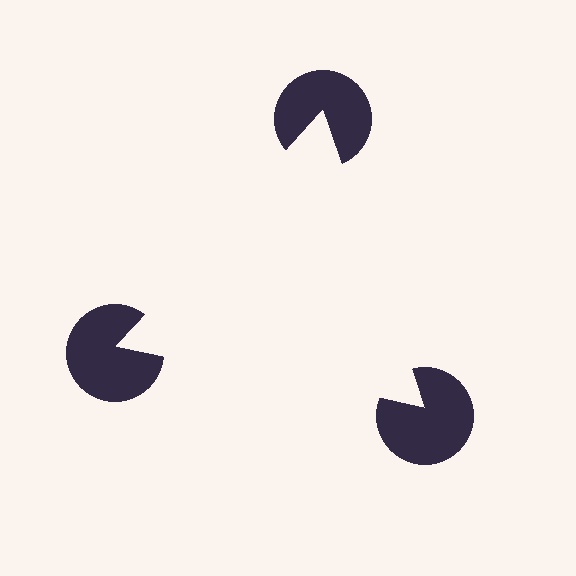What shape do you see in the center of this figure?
An illusory triangle — its edges are inferred from the aligned wedge cuts in the pac-man discs, not physically drawn.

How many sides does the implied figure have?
3 sides.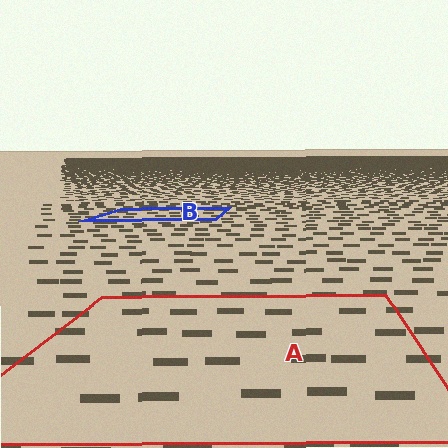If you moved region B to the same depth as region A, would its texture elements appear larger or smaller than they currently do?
They would appear larger. At a closer depth, the same texture elements are projected at a bigger on-screen size.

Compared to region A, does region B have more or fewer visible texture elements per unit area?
Region B has more texture elements per unit area — they are packed more densely because it is farther away.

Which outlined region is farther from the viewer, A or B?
Region B is farther from the viewer — the texture elements inside it appear smaller and more densely packed.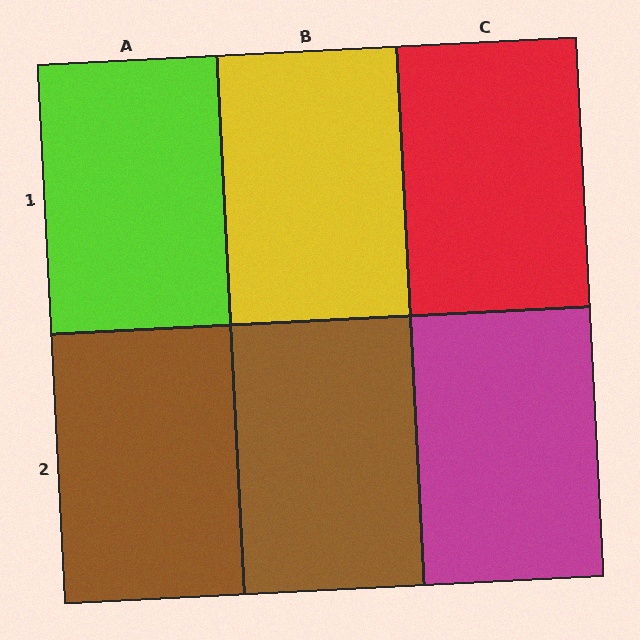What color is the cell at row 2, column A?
Brown.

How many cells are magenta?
1 cell is magenta.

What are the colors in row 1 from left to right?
Lime, yellow, red.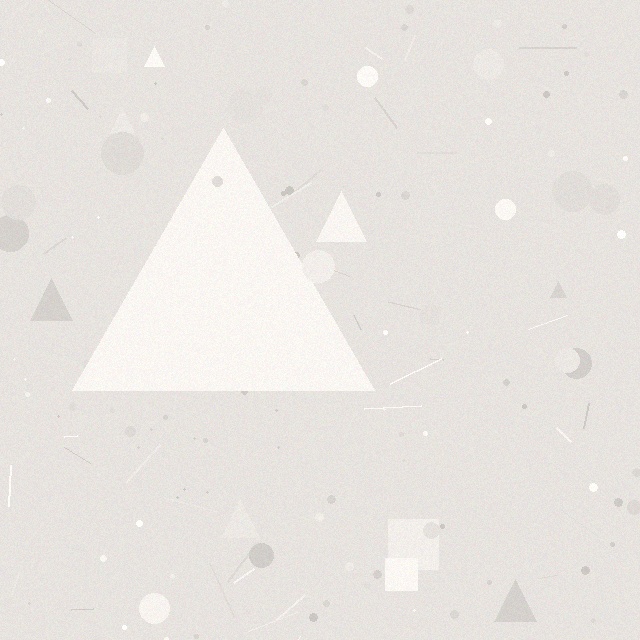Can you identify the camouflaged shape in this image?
The camouflaged shape is a triangle.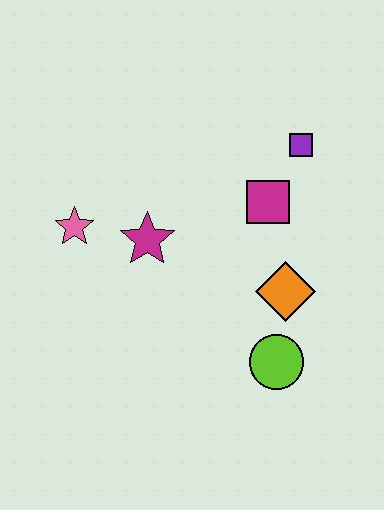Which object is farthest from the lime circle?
The pink star is farthest from the lime circle.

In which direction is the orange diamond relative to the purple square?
The orange diamond is below the purple square.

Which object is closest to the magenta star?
The pink star is closest to the magenta star.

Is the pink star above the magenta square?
No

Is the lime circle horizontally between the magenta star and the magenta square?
No